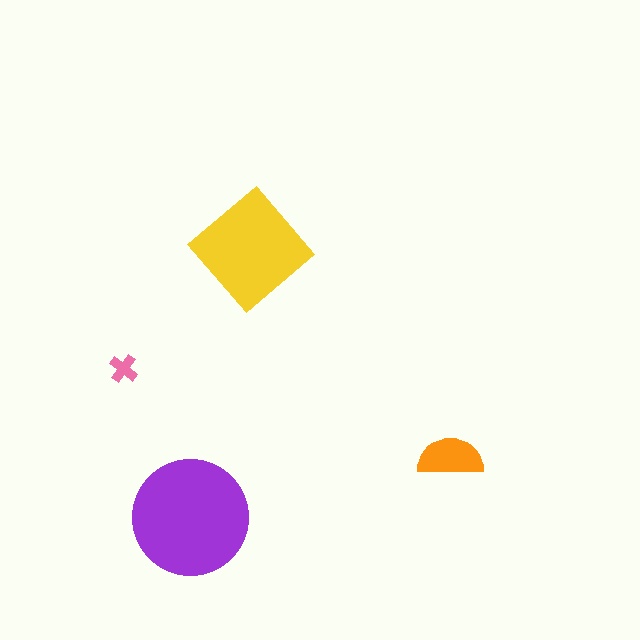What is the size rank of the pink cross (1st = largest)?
4th.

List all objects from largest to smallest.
The purple circle, the yellow diamond, the orange semicircle, the pink cross.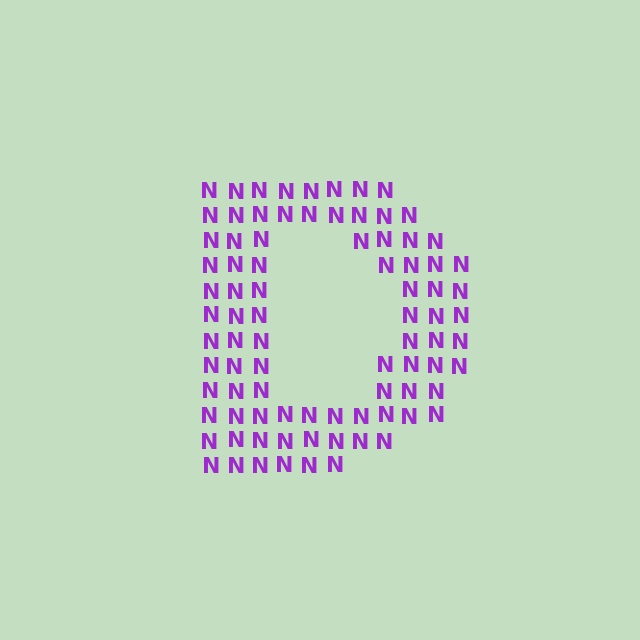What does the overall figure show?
The overall figure shows the letter D.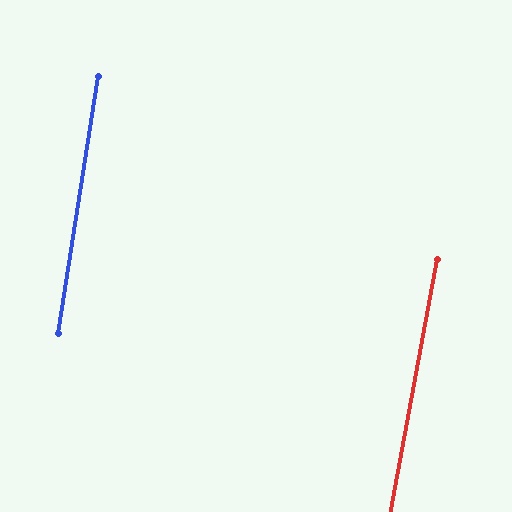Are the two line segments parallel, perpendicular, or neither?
Parallel — their directions differ by only 1.6°.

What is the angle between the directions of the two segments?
Approximately 2 degrees.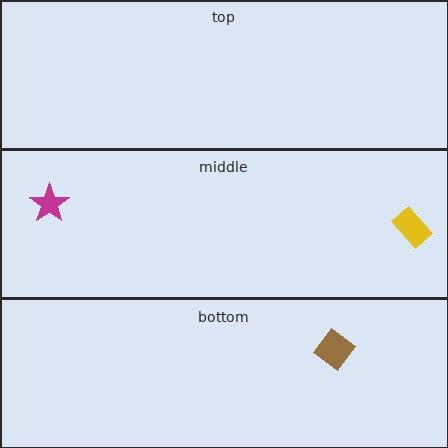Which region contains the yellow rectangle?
The middle region.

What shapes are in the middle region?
The magenta star, the yellow rectangle.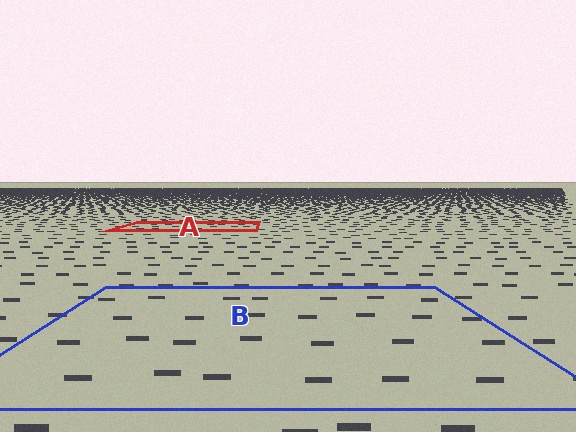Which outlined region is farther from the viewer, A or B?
Region A is farther from the viewer — the texture elements inside it appear smaller and more densely packed.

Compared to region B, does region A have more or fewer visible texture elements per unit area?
Region A has more texture elements per unit area — they are packed more densely because it is farther away.